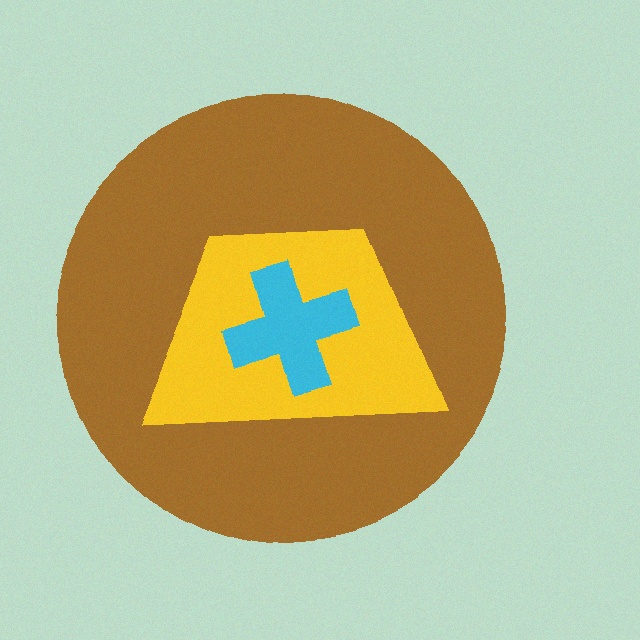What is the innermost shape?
The cyan cross.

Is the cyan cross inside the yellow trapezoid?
Yes.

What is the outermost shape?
The brown circle.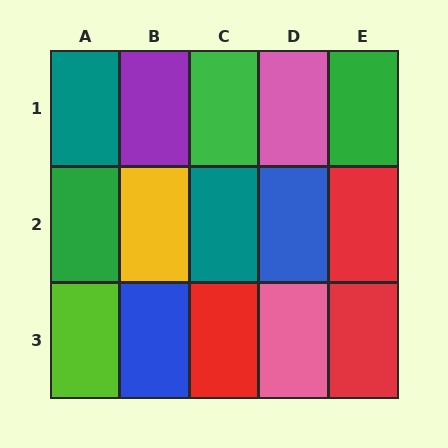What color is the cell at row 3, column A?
Lime.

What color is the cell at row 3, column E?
Red.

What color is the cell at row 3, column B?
Blue.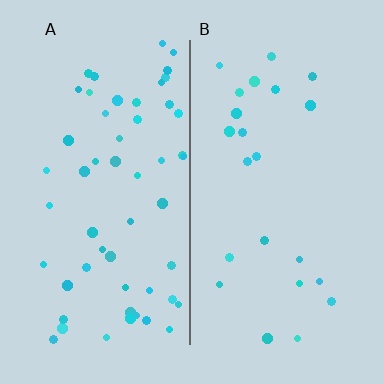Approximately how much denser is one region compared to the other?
Approximately 2.4× — region A over region B.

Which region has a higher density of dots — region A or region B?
A (the left).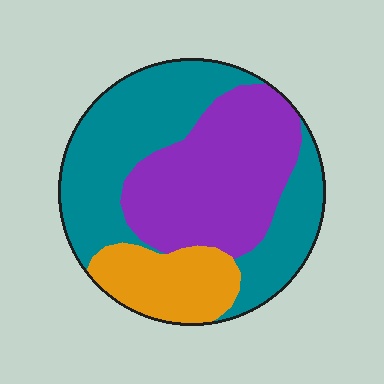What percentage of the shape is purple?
Purple covers 37% of the shape.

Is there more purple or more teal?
Teal.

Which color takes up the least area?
Orange, at roughly 15%.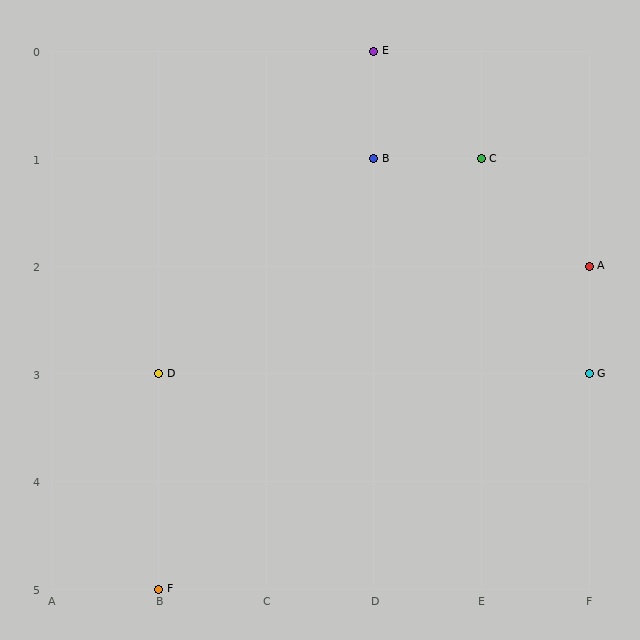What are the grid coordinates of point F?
Point F is at grid coordinates (B, 5).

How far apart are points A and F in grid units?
Points A and F are 4 columns and 3 rows apart (about 5.0 grid units diagonally).